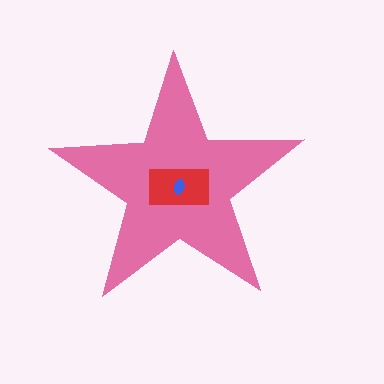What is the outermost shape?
The pink star.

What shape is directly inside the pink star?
The red rectangle.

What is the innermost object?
The blue ellipse.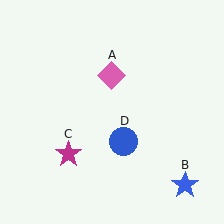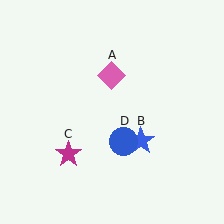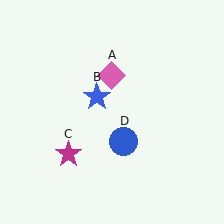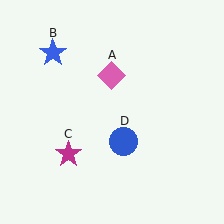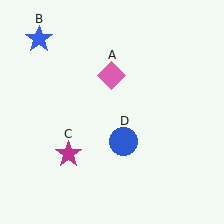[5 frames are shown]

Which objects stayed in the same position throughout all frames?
Pink diamond (object A) and magenta star (object C) and blue circle (object D) remained stationary.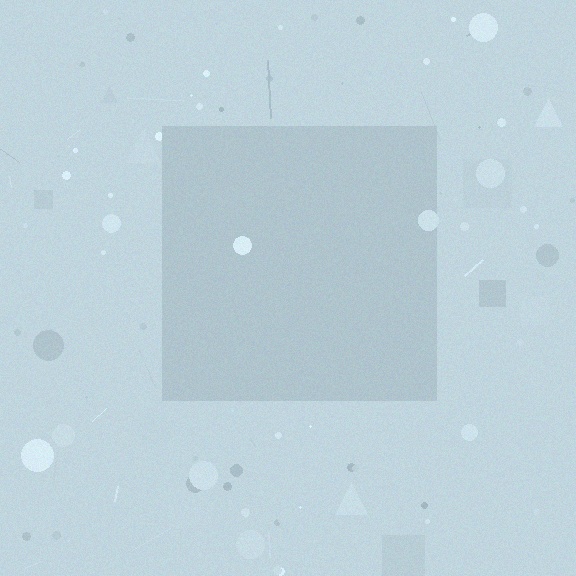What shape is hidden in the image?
A square is hidden in the image.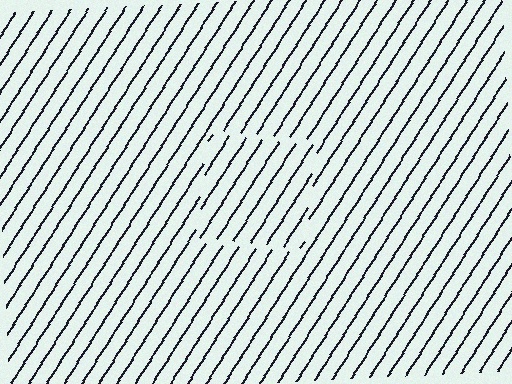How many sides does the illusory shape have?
4 sides — the line-ends trace a square.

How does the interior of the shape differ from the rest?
The interior of the shape contains the same grating, shifted by half a period — the contour is defined by the phase discontinuity where line-ends from the inner and outer gratings abut.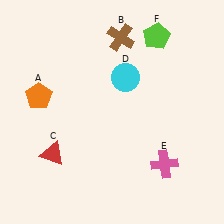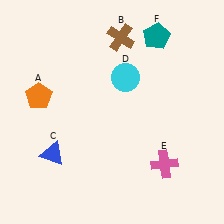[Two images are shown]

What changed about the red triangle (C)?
In Image 1, C is red. In Image 2, it changed to blue.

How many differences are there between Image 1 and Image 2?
There are 2 differences between the two images.